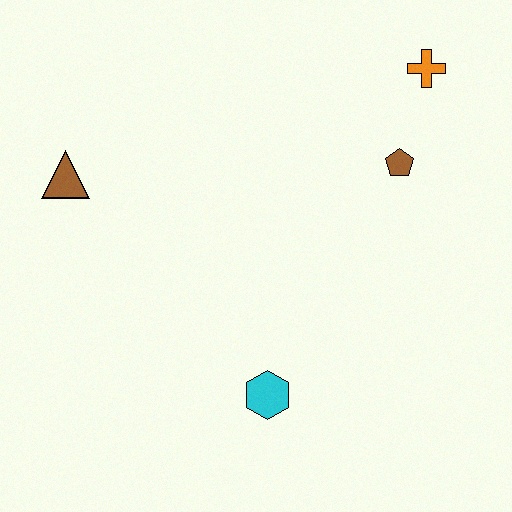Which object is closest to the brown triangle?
The cyan hexagon is closest to the brown triangle.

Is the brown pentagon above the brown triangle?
Yes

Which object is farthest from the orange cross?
The brown triangle is farthest from the orange cross.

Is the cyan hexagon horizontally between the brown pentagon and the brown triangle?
Yes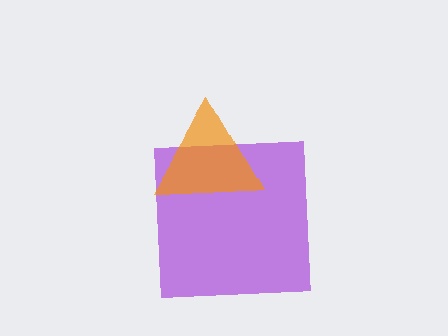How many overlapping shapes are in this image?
There are 2 overlapping shapes in the image.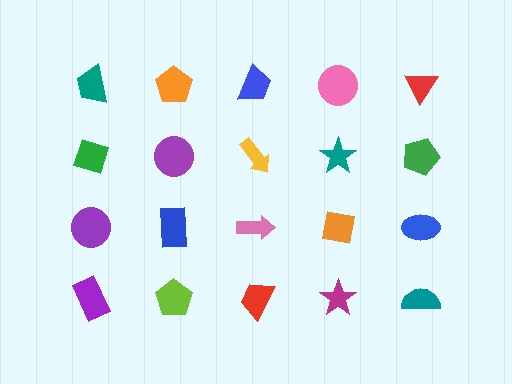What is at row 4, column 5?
A teal semicircle.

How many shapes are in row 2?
5 shapes.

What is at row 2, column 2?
A purple circle.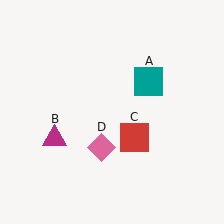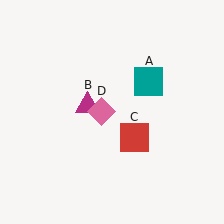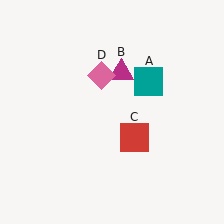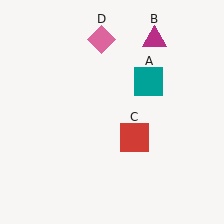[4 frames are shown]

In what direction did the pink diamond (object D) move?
The pink diamond (object D) moved up.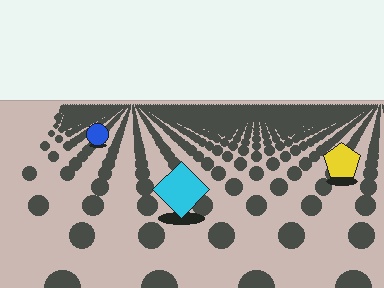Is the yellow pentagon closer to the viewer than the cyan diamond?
No. The cyan diamond is closer — you can tell from the texture gradient: the ground texture is coarser near it.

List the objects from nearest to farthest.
From nearest to farthest: the cyan diamond, the yellow pentagon, the blue circle.